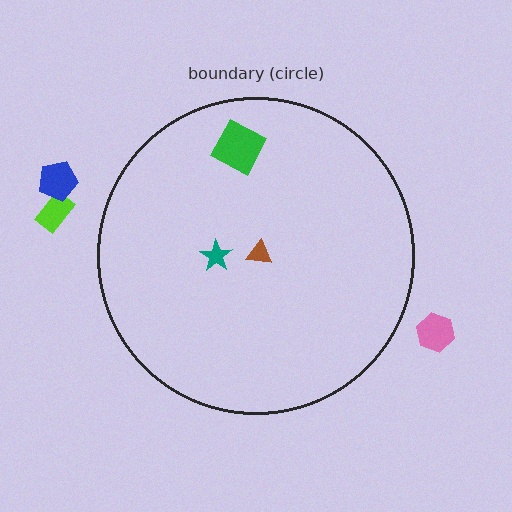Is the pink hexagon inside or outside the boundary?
Outside.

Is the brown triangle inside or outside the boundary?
Inside.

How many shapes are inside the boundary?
3 inside, 3 outside.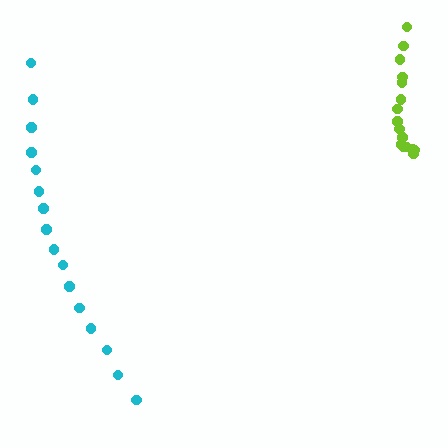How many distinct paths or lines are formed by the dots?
There are 2 distinct paths.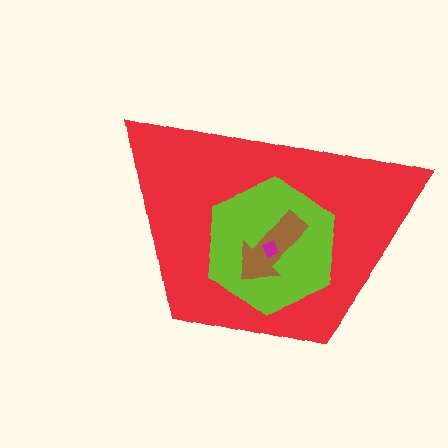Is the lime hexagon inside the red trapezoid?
Yes.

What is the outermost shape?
The red trapezoid.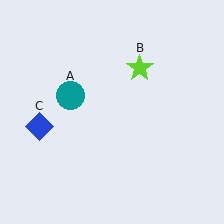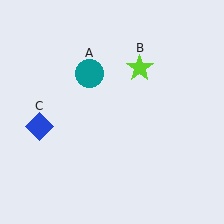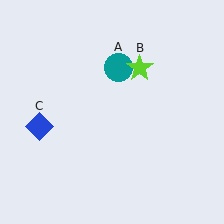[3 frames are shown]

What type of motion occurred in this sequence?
The teal circle (object A) rotated clockwise around the center of the scene.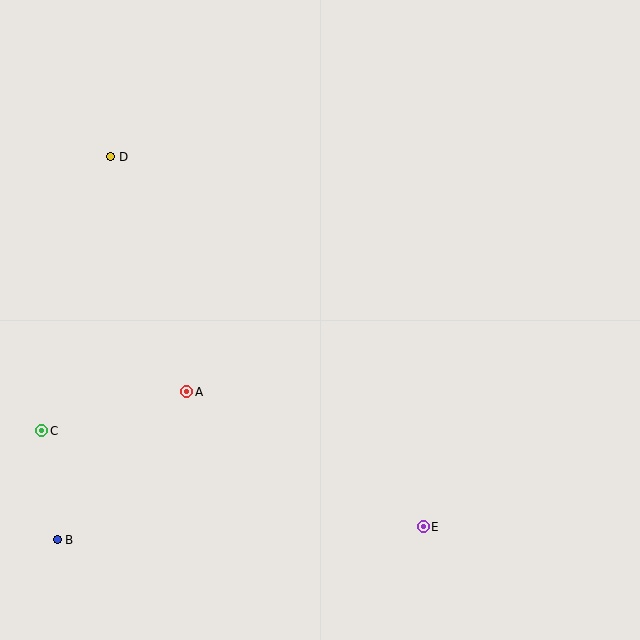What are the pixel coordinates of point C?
Point C is at (42, 431).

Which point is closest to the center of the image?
Point A at (187, 392) is closest to the center.